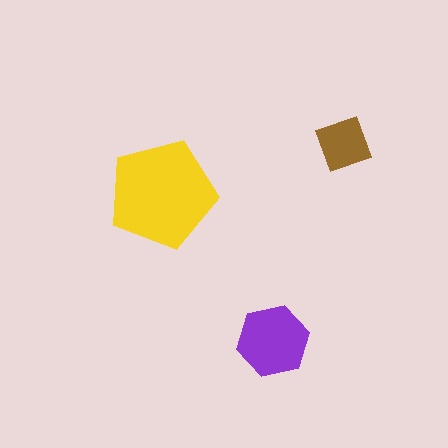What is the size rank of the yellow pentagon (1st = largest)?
1st.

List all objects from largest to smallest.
The yellow pentagon, the purple hexagon, the brown square.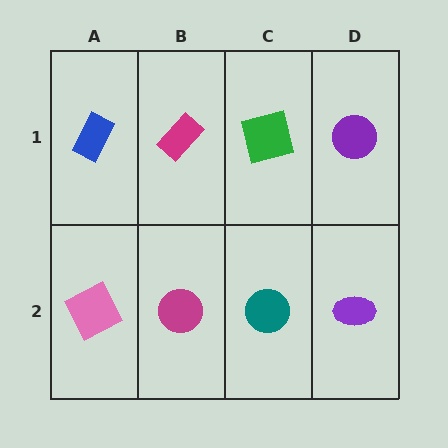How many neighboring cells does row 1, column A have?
2.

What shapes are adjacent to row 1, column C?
A teal circle (row 2, column C), a magenta rectangle (row 1, column B), a purple circle (row 1, column D).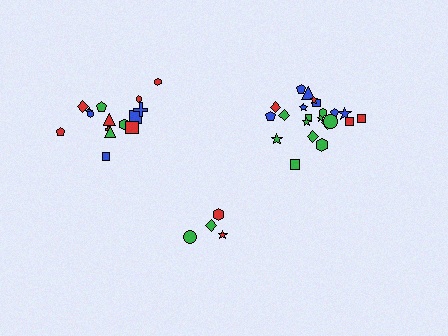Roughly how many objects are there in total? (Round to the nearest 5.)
Roughly 40 objects in total.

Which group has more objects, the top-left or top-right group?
The top-right group.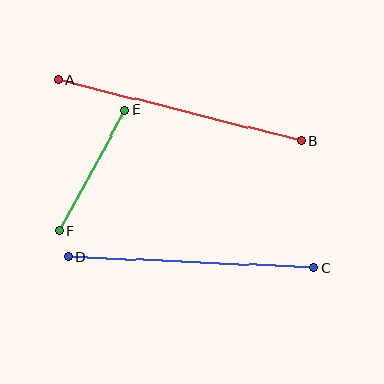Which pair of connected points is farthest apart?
Points A and B are farthest apart.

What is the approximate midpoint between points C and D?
The midpoint is at approximately (191, 262) pixels.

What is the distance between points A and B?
The distance is approximately 250 pixels.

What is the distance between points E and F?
The distance is approximately 137 pixels.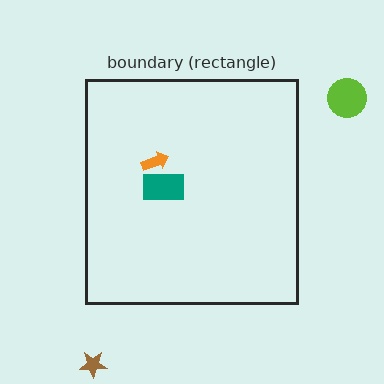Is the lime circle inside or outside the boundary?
Outside.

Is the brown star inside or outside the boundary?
Outside.